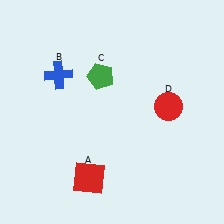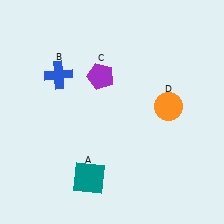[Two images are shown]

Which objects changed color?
A changed from red to teal. C changed from green to purple. D changed from red to orange.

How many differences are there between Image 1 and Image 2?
There are 3 differences between the two images.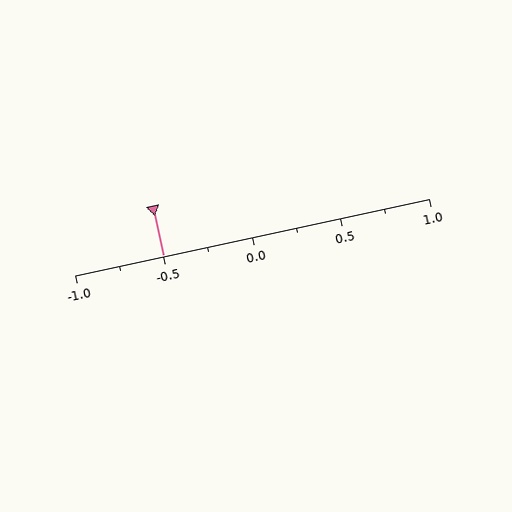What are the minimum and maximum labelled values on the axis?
The axis runs from -1.0 to 1.0.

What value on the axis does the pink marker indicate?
The marker indicates approximately -0.5.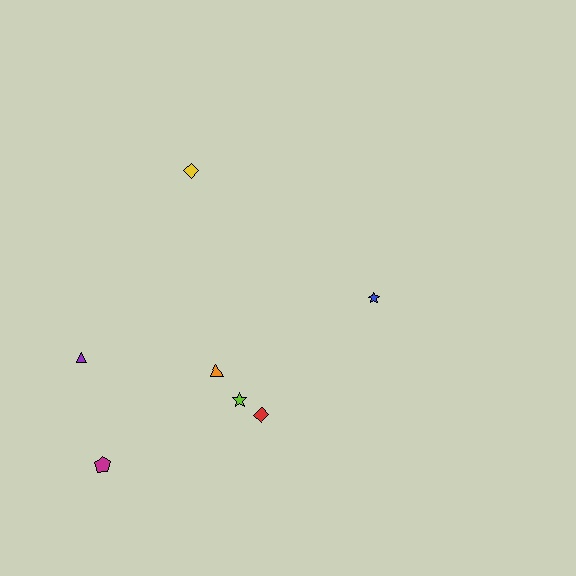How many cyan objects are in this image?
There are no cyan objects.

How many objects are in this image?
There are 7 objects.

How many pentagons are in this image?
There is 1 pentagon.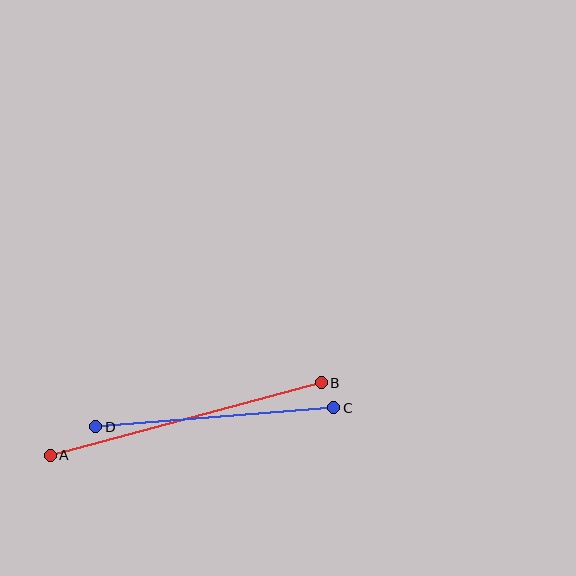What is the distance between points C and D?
The distance is approximately 238 pixels.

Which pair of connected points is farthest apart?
Points A and B are farthest apart.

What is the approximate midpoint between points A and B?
The midpoint is at approximately (186, 419) pixels.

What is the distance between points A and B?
The distance is approximately 280 pixels.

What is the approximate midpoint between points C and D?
The midpoint is at approximately (215, 417) pixels.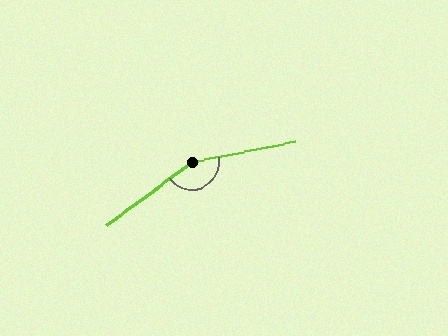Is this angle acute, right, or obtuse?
It is obtuse.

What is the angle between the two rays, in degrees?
Approximately 155 degrees.